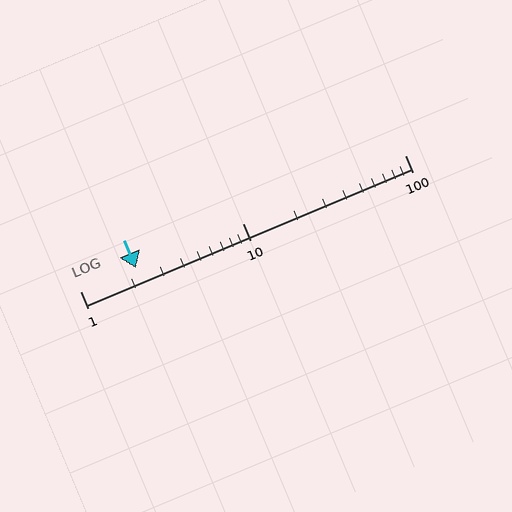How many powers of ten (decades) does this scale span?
The scale spans 2 decades, from 1 to 100.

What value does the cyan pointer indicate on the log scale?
The pointer indicates approximately 2.2.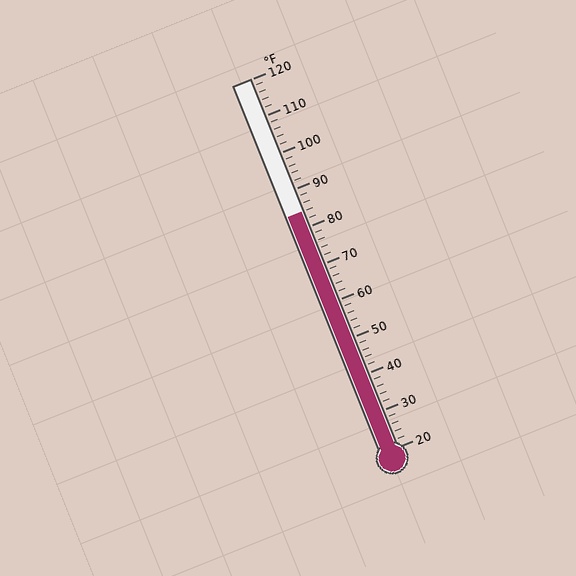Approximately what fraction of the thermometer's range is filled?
The thermometer is filled to approximately 65% of its range.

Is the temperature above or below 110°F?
The temperature is below 110°F.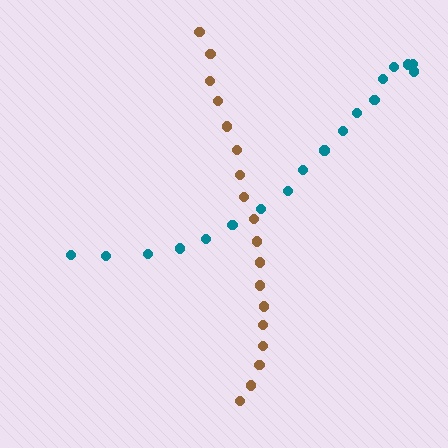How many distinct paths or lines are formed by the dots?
There are 2 distinct paths.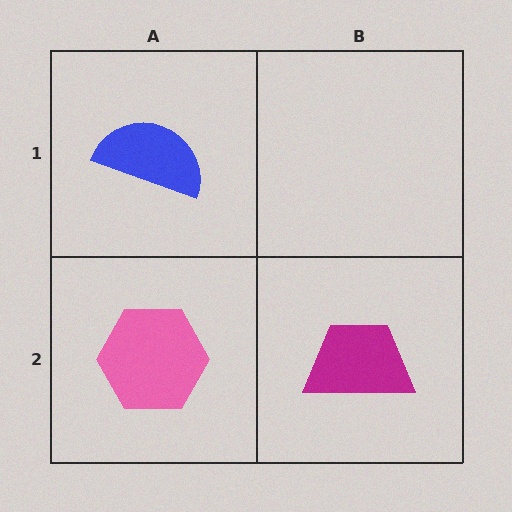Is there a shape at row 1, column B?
No, that cell is empty.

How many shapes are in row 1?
1 shape.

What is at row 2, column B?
A magenta trapezoid.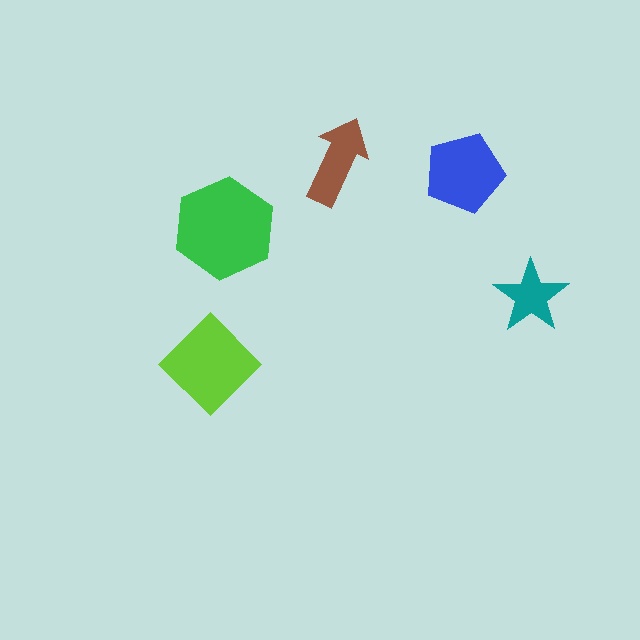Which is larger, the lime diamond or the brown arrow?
The lime diamond.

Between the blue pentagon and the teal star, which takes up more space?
The blue pentagon.